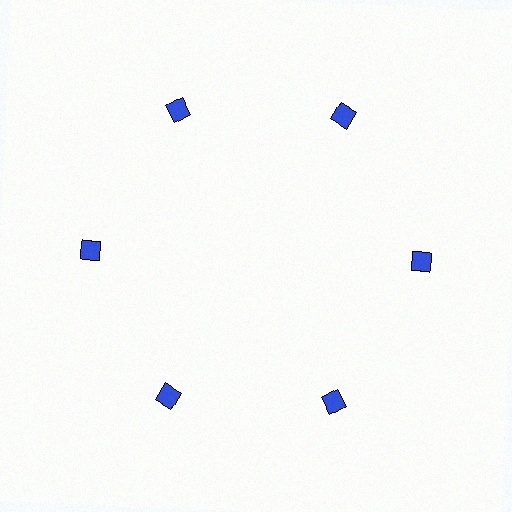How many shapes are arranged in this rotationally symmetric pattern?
There are 6 shapes, arranged in 6 groups of 1.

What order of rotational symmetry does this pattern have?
This pattern has 6-fold rotational symmetry.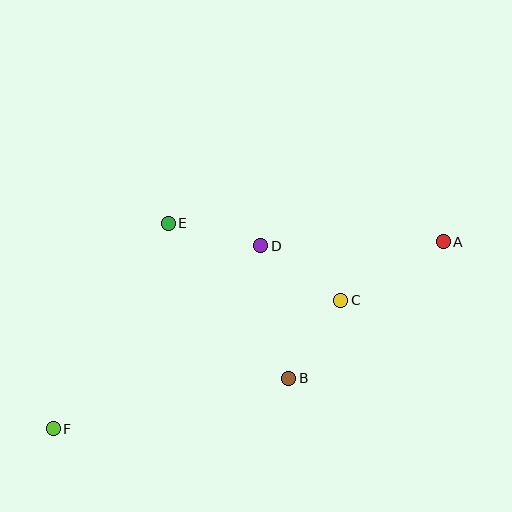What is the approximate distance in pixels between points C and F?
The distance between C and F is approximately 315 pixels.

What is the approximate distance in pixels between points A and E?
The distance between A and E is approximately 275 pixels.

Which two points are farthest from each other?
Points A and F are farthest from each other.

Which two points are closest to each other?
Points B and C are closest to each other.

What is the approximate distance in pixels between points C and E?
The distance between C and E is approximately 189 pixels.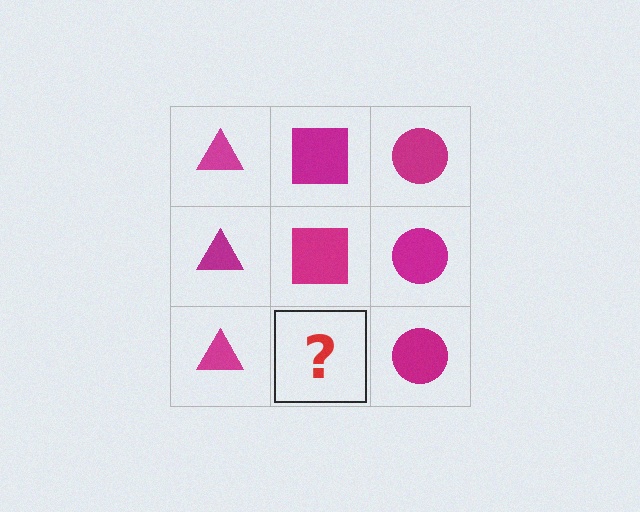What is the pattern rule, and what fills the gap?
The rule is that each column has a consistent shape. The gap should be filled with a magenta square.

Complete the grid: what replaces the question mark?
The question mark should be replaced with a magenta square.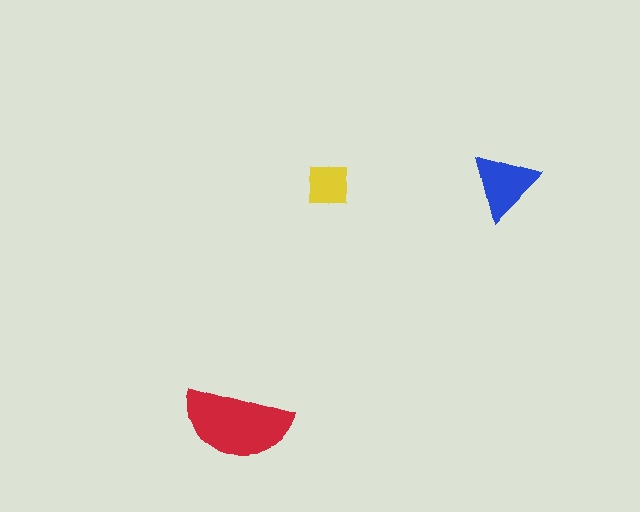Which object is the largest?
The red semicircle.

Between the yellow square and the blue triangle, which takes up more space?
The blue triangle.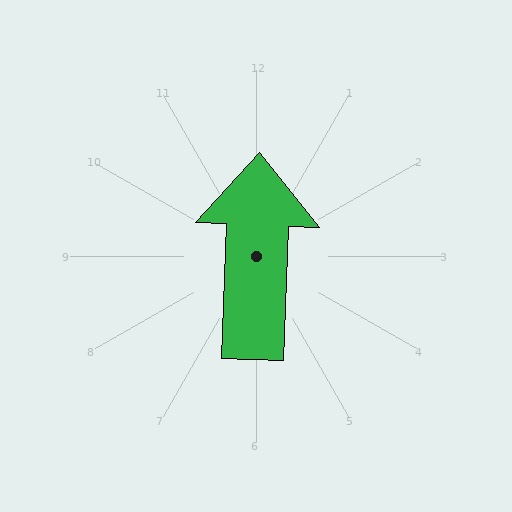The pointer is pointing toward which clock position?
Roughly 12 o'clock.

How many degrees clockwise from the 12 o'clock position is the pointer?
Approximately 2 degrees.